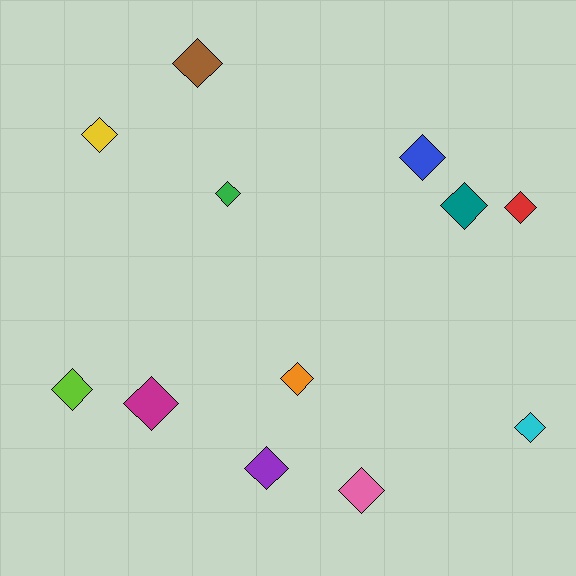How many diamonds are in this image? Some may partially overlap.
There are 12 diamonds.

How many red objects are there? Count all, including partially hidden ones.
There is 1 red object.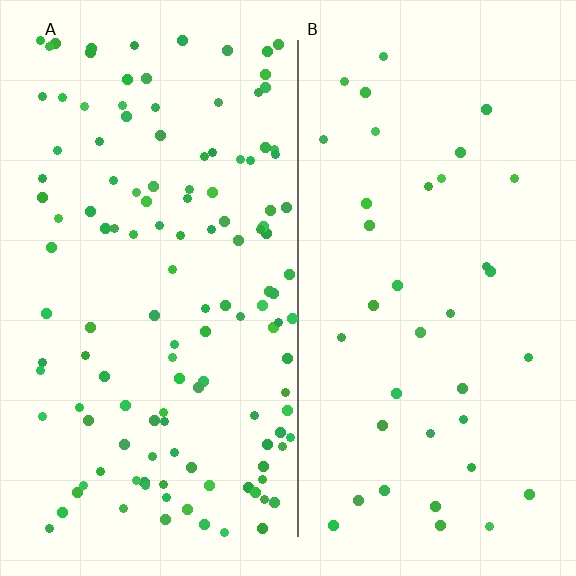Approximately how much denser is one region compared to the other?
Approximately 3.5× — region A over region B.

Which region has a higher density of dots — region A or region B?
A (the left).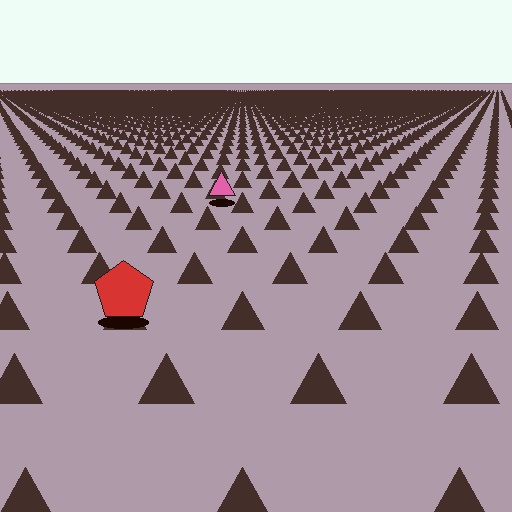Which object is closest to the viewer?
The red pentagon is closest. The texture marks near it are larger and more spread out.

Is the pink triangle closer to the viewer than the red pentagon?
No. The red pentagon is closer — you can tell from the texture gradient: the ground texture is coarser near it.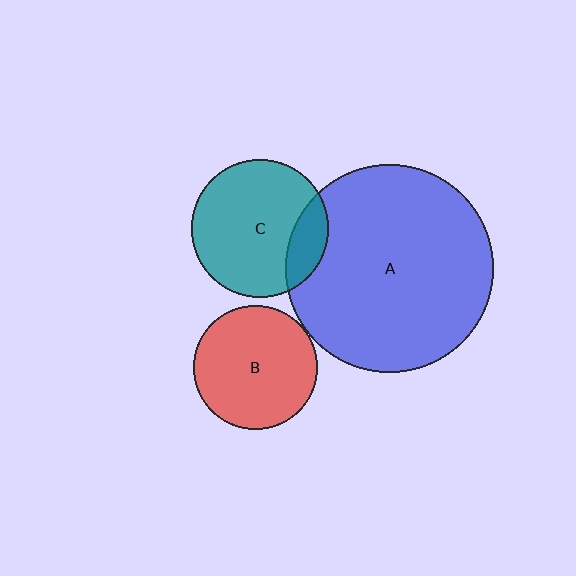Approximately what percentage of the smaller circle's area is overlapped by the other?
Approximately 20%.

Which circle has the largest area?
Circle A (blue).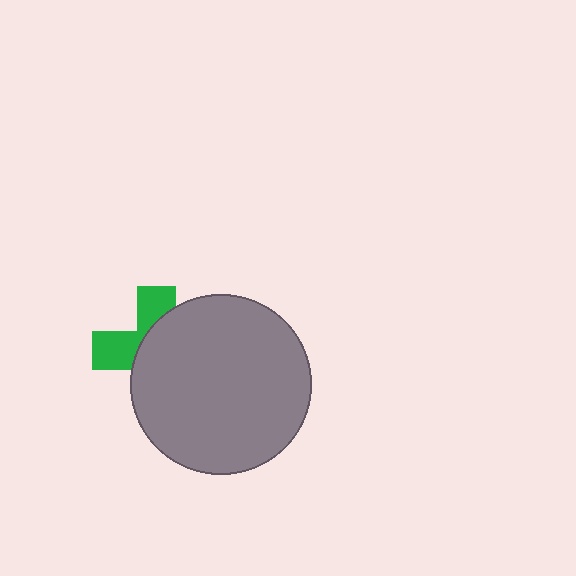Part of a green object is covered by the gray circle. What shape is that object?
It is a cross.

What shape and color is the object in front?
The object in front is a gray circle.